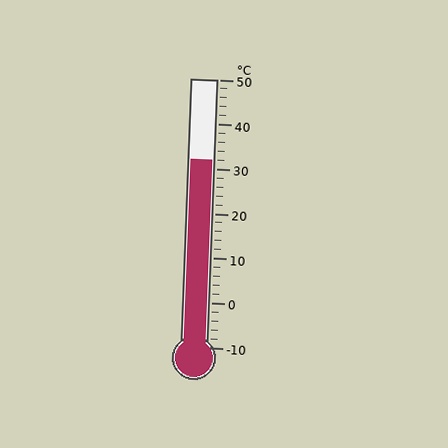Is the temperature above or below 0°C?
The temperature is above 0°C.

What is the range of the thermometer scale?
The thermometer scale ranges from -10°C to 50°C.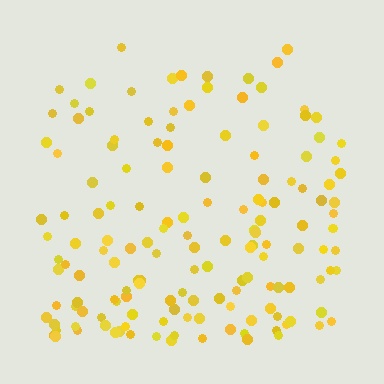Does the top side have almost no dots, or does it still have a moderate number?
Still a moderate number, just noticeably fewer than the bottom.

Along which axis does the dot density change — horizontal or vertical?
Vertical.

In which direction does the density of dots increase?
From top to bottom, with the bottom side densest.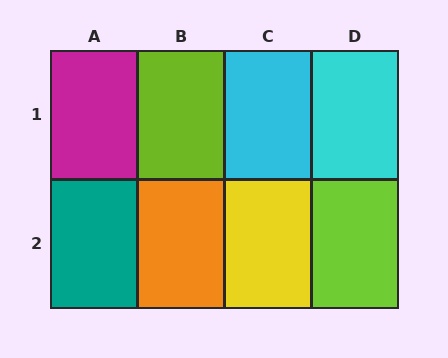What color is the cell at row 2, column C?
Yellow.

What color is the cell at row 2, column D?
Lime.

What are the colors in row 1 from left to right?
Magenta, lime, cyan, cyan.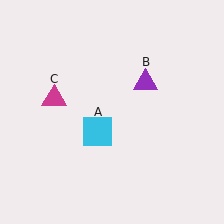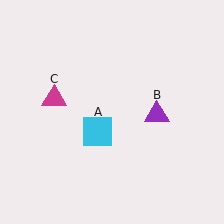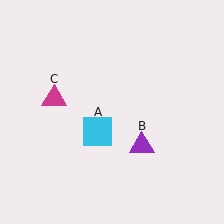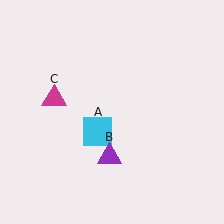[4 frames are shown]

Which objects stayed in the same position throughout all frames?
Cyan square (object A) and magenta triangle (object C) remained stationary.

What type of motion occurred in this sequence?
The purple triangle (object B) rotated clockwise around the center of the scene.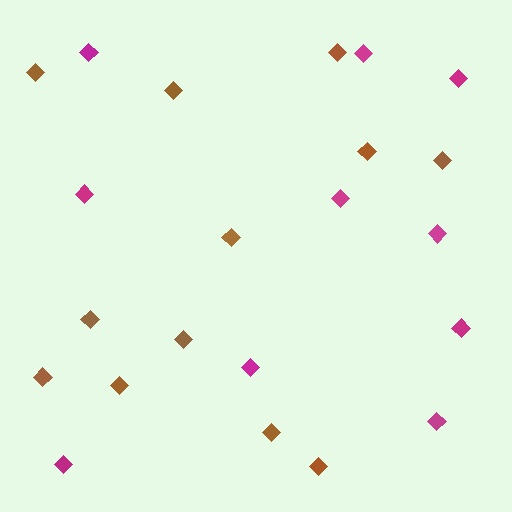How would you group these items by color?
There are 2 groups: one group of magenta diamonds (10) and one group of brown diamonds (12).